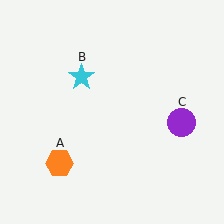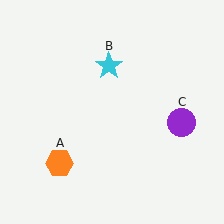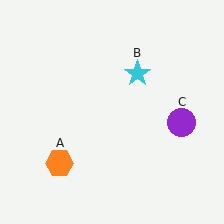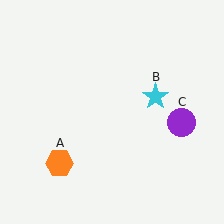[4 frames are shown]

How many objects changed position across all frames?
1 object changed position: cyan star (object B).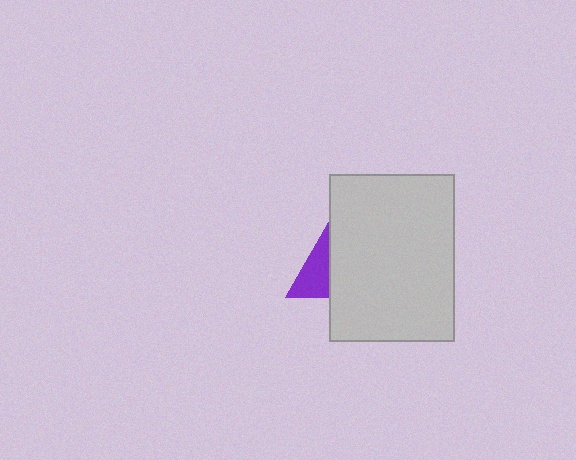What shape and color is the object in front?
The object in front is a light gray rectangle.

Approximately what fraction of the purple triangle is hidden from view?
Roughly 68% of the purple triangle is hidden behind the light gray rectangle.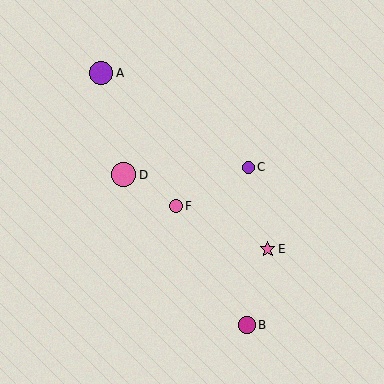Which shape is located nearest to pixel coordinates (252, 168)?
The purple circle (labeled C) at (248, 167) is nearest to that location.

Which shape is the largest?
The pink circle (labeled D) is the largest.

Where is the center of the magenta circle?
The center of the magenta circle is at (247, 325).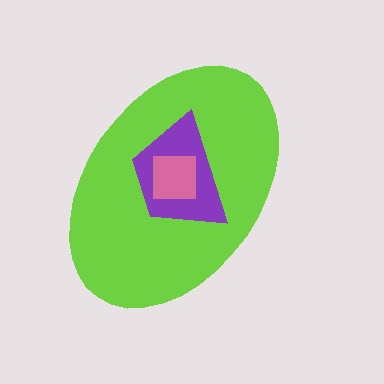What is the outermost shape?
The lime ellipse.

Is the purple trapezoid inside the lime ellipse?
Yes.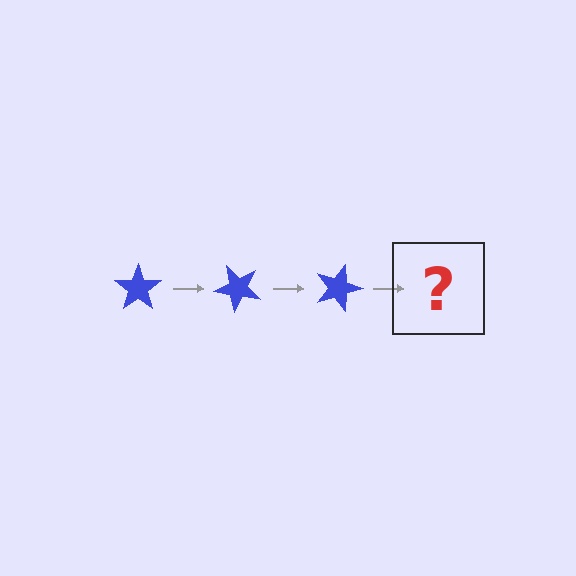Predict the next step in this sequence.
The next step is a blue star rotated 135 degrees.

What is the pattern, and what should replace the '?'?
The pattern is that the star rotates 45 degrees each step. The '?' should be a blue star rotated 135 degrees.